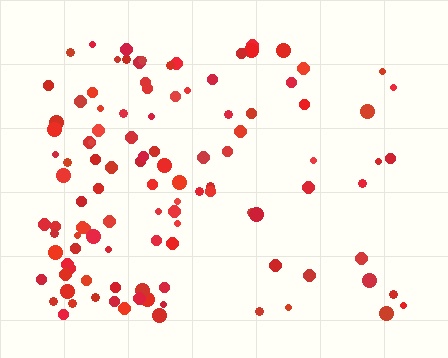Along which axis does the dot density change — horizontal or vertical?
Horizontal.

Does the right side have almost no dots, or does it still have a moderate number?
Still a moderate number, just noticeably fewer than the left.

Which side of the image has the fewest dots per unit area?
The right.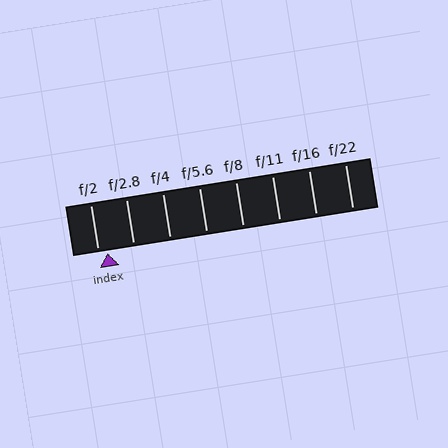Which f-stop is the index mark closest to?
The index mark is closest to f/2.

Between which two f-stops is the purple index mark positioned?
The index mark is between f/2 and f/2.8.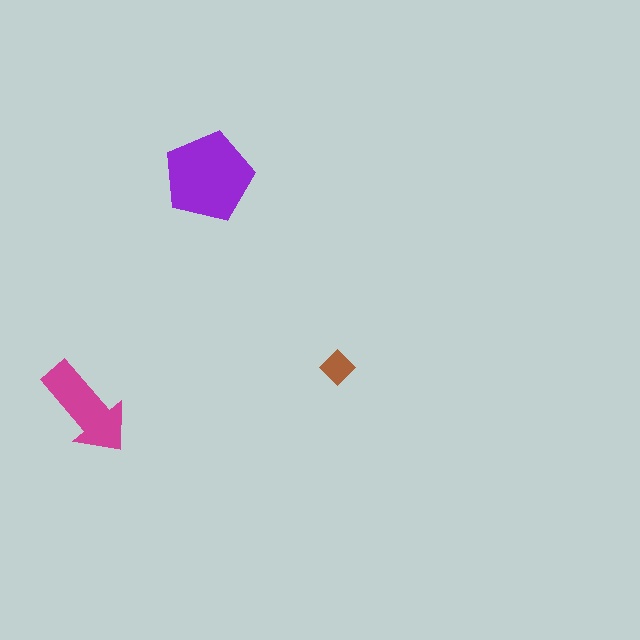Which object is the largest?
The purple pentagon.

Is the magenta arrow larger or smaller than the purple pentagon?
Smaller.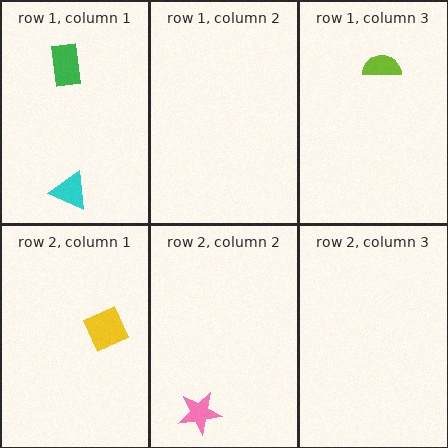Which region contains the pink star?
The row 2, column 2 region.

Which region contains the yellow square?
The row 2, column 1 region.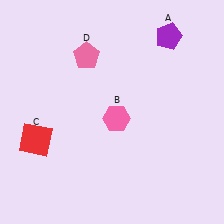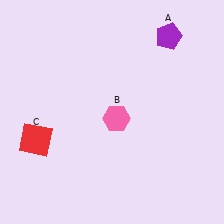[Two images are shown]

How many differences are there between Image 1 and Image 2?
There is 1 difference between the two images.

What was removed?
The pink pentagon (D) was removed in Image 2.